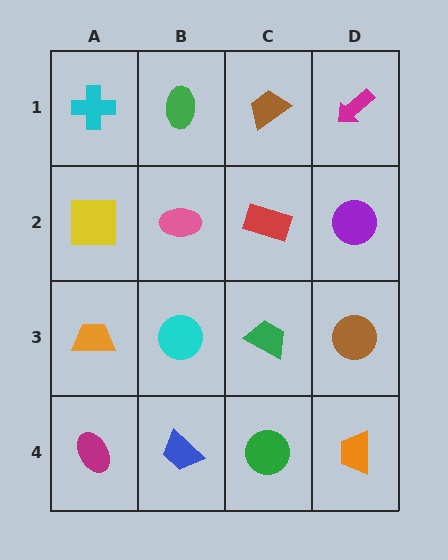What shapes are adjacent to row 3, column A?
A yellow square (row 2, column A), a magenta ellipse (row 4, column A), a cyan circle (row 3, column B).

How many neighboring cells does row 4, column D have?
2.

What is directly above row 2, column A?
A cyan cross.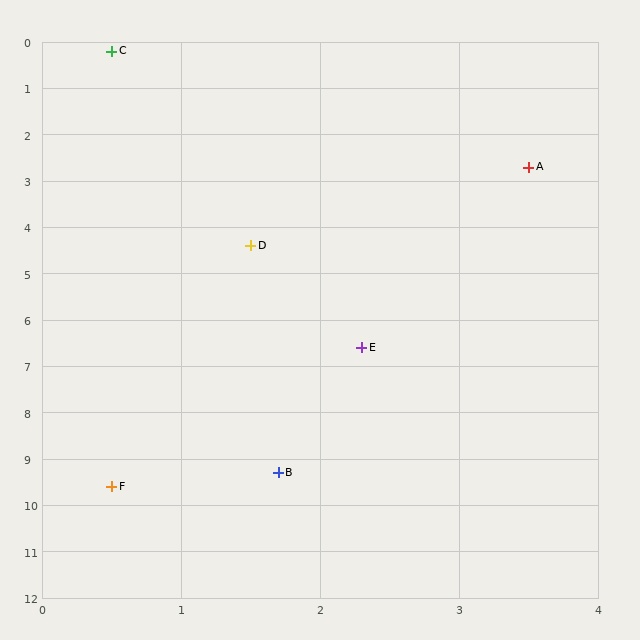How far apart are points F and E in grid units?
Points F and E are about 3.5 grid units apart.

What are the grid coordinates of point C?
Point C is at approximately (0.5, 0.2).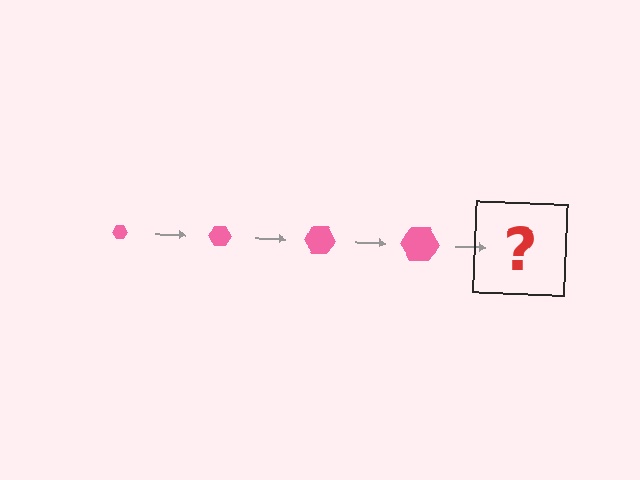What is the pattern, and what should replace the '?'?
The pattern is that the hexagon gets progressively larger each step. The '?' should be a pink hexagon, larger than the previous one.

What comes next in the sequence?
The next element should be a pink hexagon, larger than the previous one.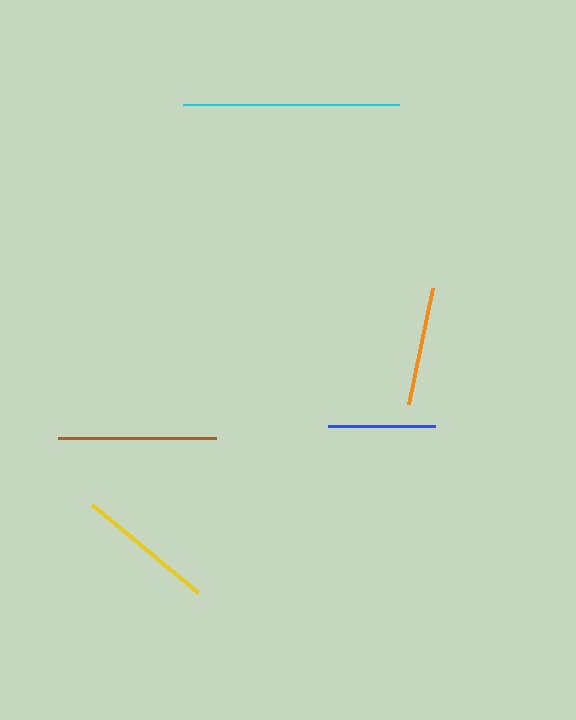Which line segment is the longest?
The cyan line is the longest at approximately 216 pixels.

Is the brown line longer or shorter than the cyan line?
The cyan line is longer than the brown line.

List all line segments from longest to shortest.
From longest to shortest: cyan, brown, yellow, orange, blue.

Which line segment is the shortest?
The blue line is the shortest at approximately 107 pixels.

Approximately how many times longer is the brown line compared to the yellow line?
The brown line is approximately 1.1 times the length of the yellow line.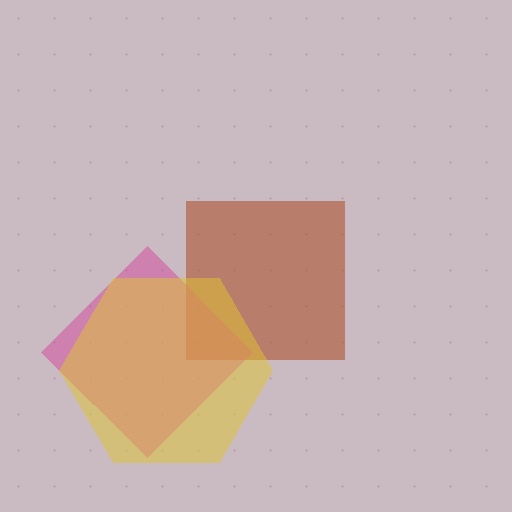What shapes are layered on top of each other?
The layered shapes are: a brown square, a magenta diamond, a yellow hexagon.